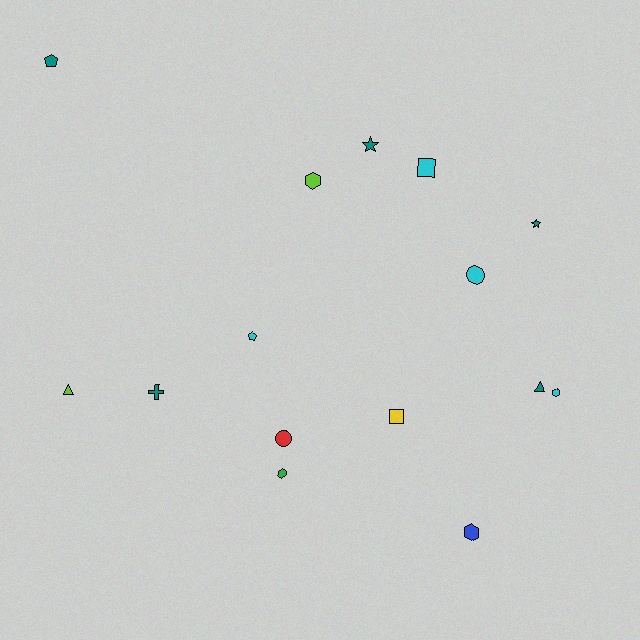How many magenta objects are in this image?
There are no magenta objects.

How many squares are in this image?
There are 2 squares.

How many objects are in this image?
There are 15 objects.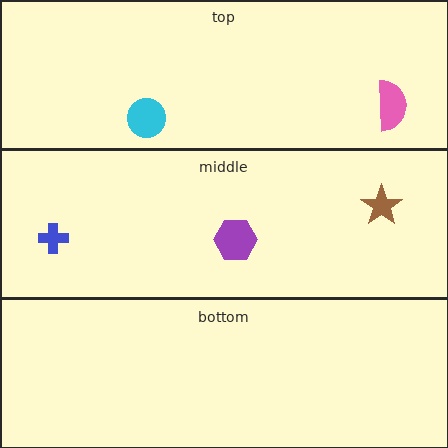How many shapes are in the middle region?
3.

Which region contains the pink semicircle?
The top region.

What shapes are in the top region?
The cyan circle, the pink semicircle.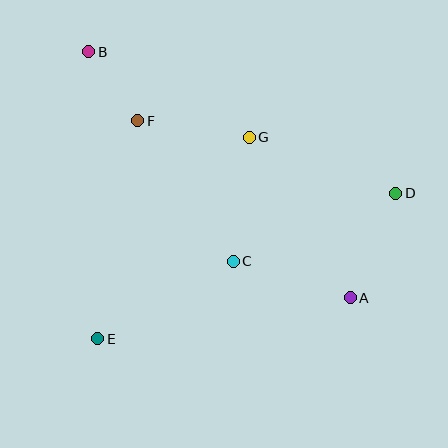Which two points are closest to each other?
Points B and F are closest to each other.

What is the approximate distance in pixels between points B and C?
The distance between B and C is approximately 254 pixels.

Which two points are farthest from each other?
Points A and B are farthest from each other.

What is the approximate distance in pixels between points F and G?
The distance between F and G is approximately 113 pixels.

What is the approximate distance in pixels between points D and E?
The distance between D and E is approximately 332 pixels.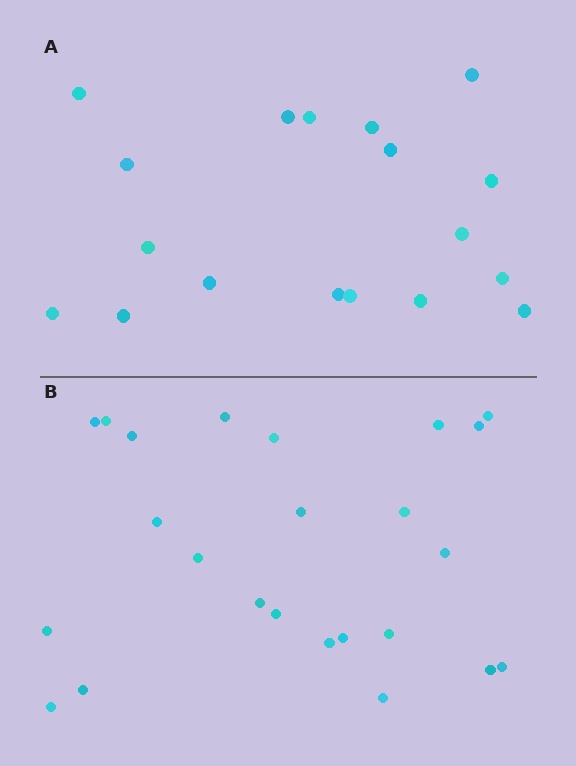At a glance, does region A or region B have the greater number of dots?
Region B (the bottom region) has more dots.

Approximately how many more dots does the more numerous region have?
Region B has about 6 more dots than region A.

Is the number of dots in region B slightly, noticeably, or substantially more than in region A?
Region B has noticeably more, but not dramatically so. The ratio is roughly 1.3 to 1.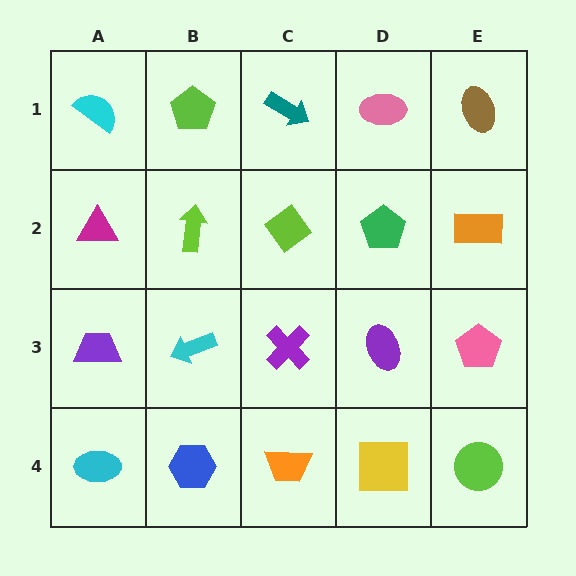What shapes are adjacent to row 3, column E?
An orange rectangle (row 2, column E), a lime circle (row 4, column E), a purple ellipse (row 3, column D).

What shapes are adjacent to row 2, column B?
A lime pentagon (row 1, column B), a cyan arrow (row 3, column B), a magenta triangle (row 2, column A), a lime diamond (row 2, column C).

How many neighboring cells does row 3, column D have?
4.